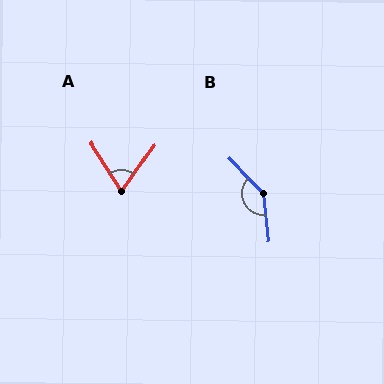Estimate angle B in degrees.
Approximately 141 degrees.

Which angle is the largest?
B, at approximately 141 degrees.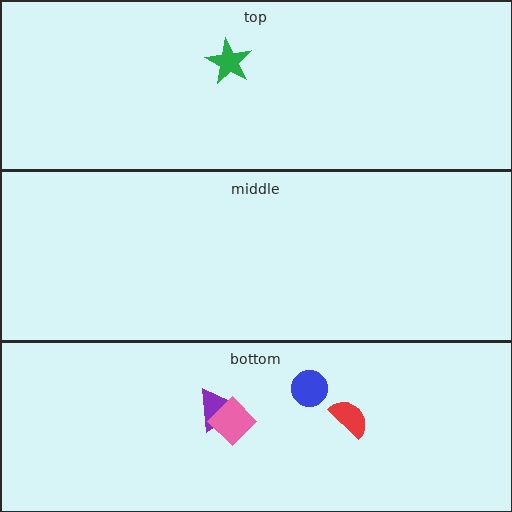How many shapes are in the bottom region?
4.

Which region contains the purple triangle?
The bottom region.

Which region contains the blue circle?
The bottom region.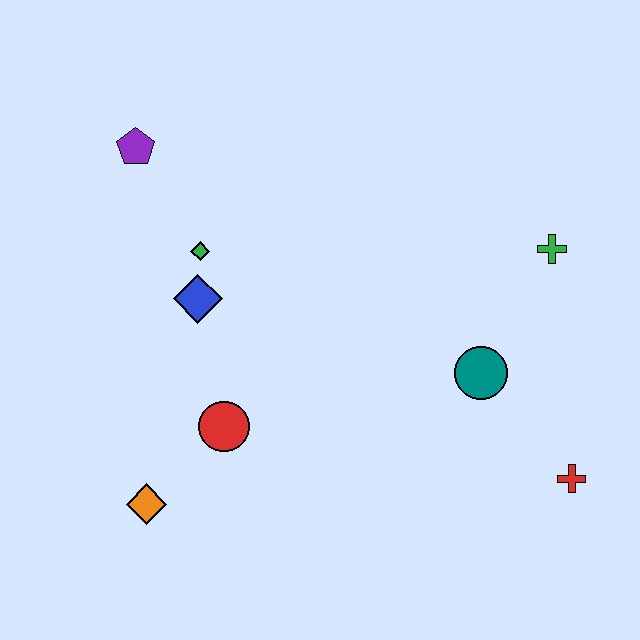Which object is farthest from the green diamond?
The red cross is farthest from the green diamond.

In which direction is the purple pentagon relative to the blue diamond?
The purple pentagon is above the blue diamond.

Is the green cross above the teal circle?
Yes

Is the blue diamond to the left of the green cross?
Yes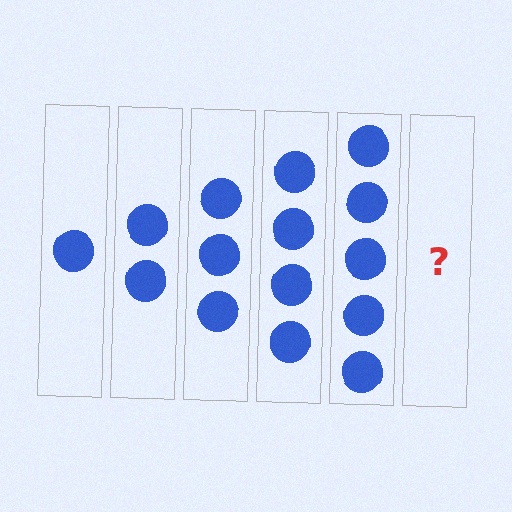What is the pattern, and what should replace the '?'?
The pattern is that each step adds one more circle. The '?' should be 6 circles.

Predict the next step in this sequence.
The next step is 6 circles.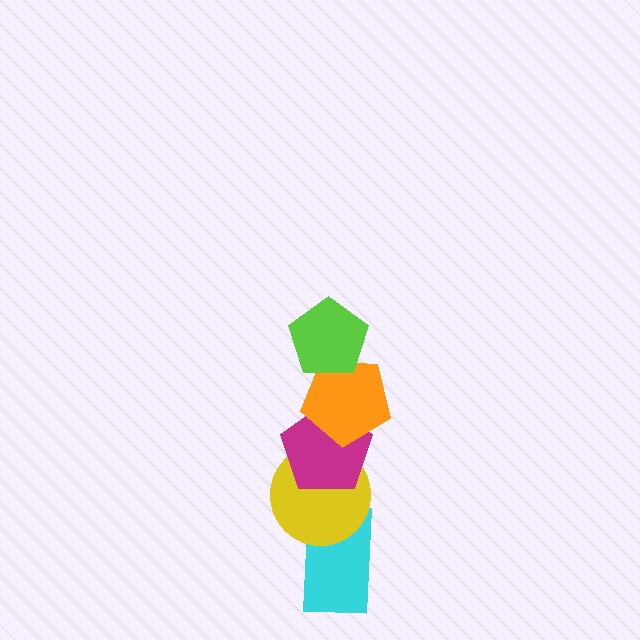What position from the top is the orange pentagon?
The orange pentagon is 2nd from the top.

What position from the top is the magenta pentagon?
The magenta pentagon is 3rd from the top.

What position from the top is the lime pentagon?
The lime pentagon is 1st from the top.